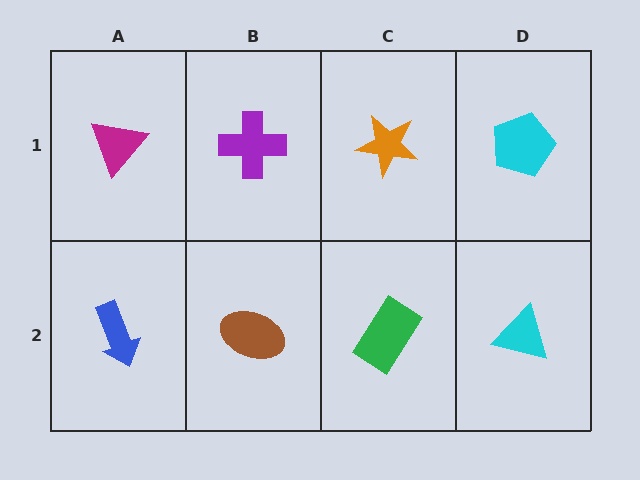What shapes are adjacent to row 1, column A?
A blue arrow (row 2, column A), a purple cross (row 1, column B).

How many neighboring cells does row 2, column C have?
3.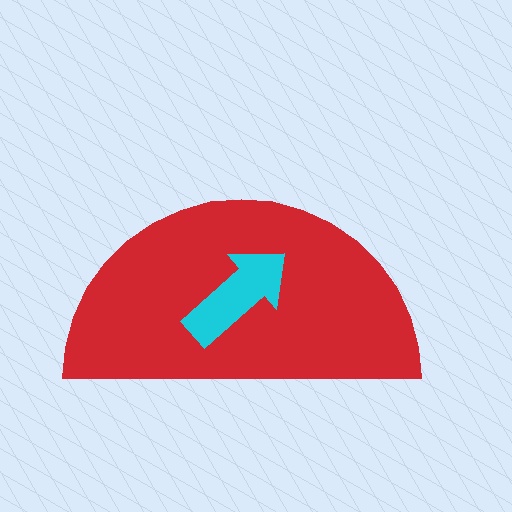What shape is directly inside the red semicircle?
The cyan arrow.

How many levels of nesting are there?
2.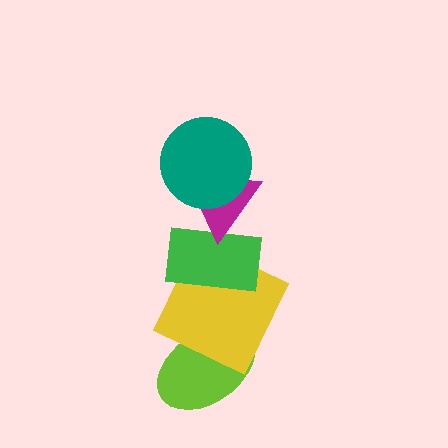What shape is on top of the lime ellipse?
The yellow square is on top of the lime ellipse.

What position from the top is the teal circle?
The teal circle is 1st from the top.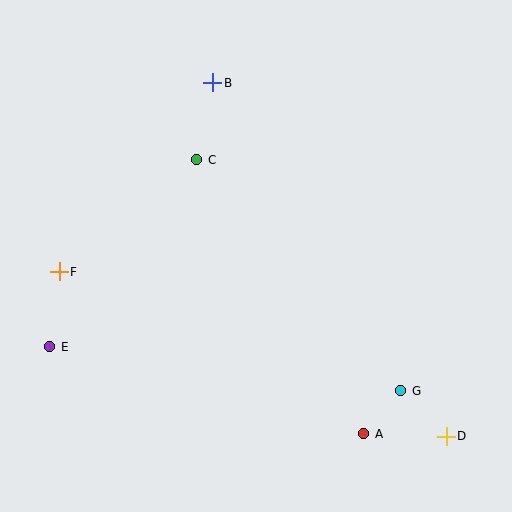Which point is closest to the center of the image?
Point C at (197, 160) is closest to the center.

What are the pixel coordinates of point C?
Point C is at (197, 160).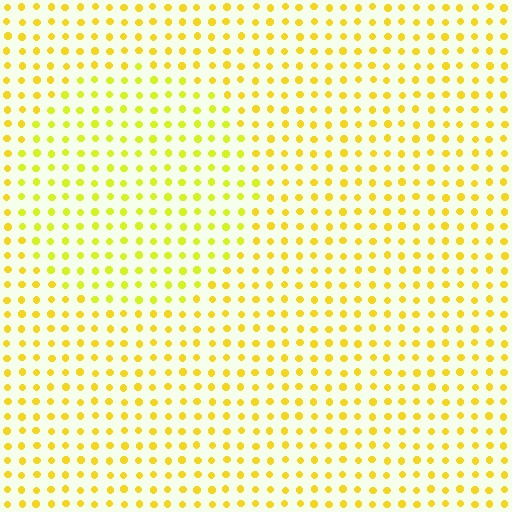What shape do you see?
I see a circle.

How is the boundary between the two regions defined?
The boundary is defined purely by a slight shift in hue (about 18 degrees). Spacing, size, and orientation are identical on both sides.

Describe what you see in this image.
The image is filled with small yellow elements in a uniform arrangement. A circle-shaped region is visible where the elements are tinted to a slightly different hue, forming a subtle color boundary.